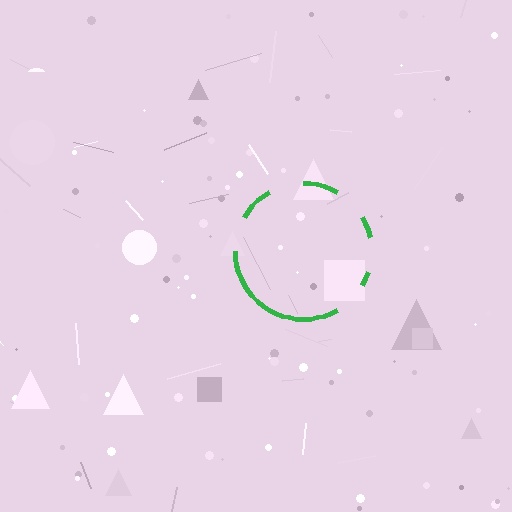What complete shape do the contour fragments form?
The contour fragments form a circle.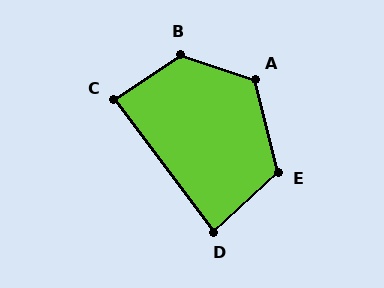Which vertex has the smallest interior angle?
D, at approximately 84 degrees.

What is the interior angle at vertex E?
Approximately 119 degrees (obtuse).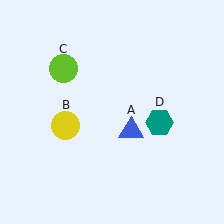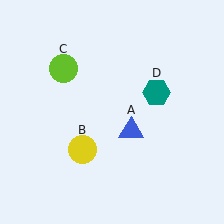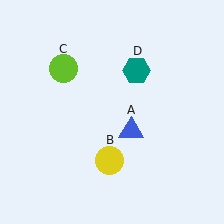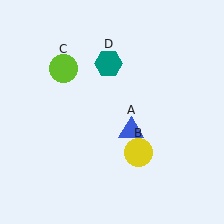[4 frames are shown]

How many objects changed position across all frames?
2 objects changed position: yellow circle (object B), teal hexagon (object D).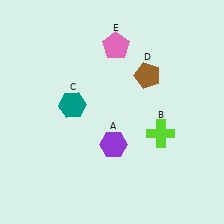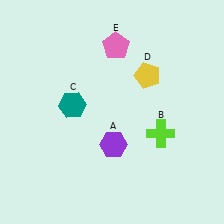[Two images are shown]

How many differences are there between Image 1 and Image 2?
There is 1 difference between the two images.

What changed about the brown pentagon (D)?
In Image 1, D is brown. In Image 2, it changed to yellow.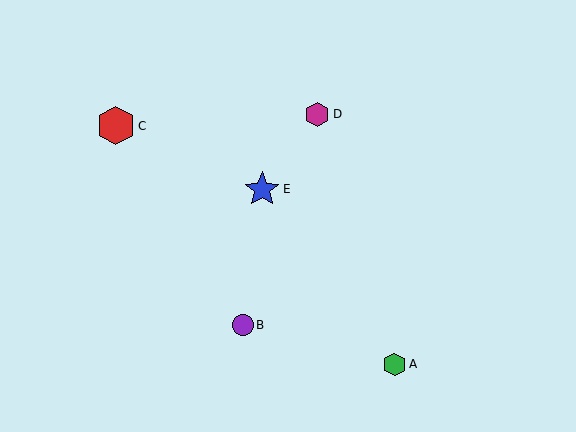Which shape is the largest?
The red hexagon (labeled C) is the largest.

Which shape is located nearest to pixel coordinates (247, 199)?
The blue star (labeled E) at (262, 189) is nearest to that location.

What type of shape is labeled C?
Shape C is a red hexagon.